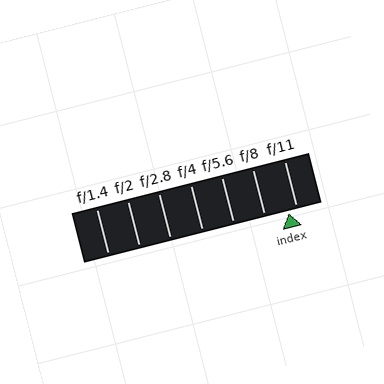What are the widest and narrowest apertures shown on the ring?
The widest aperture shown is f/1.4 and the narrowest is f/11.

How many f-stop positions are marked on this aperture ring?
There are 7 f-stop positions marked.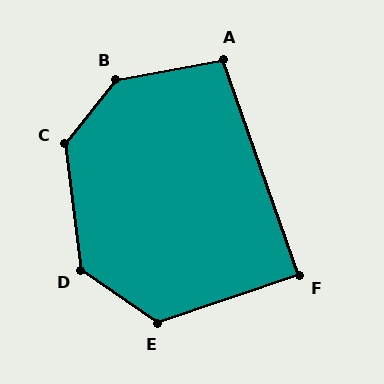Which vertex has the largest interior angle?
B, at approximately 139 degrees.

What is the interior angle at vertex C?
Approximately 134 degrees (obtuse).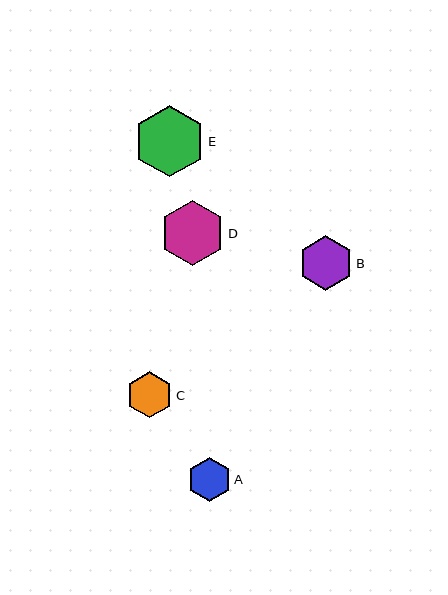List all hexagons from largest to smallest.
From largest to smallest: E, D, B, C, A.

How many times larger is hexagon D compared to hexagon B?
Hexagon D is approximately 1.2 times the size of hexagon B.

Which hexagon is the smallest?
Hexagon A is the smallest with a size of approximately 44 pixels.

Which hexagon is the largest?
Hexagon E is the largest with a size of approximately 71 pixels.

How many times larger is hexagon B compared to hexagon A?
Hexagon B is approximately 1.3 times the size of hexagon A.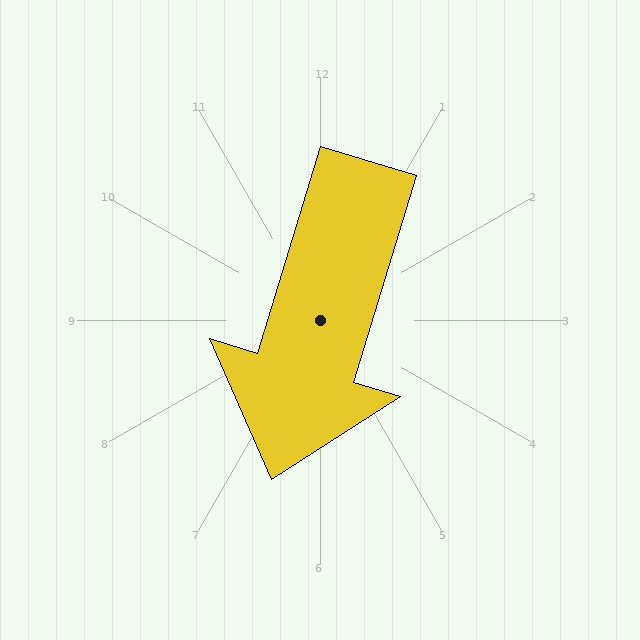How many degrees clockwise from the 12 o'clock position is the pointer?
Approximately 197 degrees.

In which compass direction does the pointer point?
South.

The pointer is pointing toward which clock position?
Roughly 7 o'clock.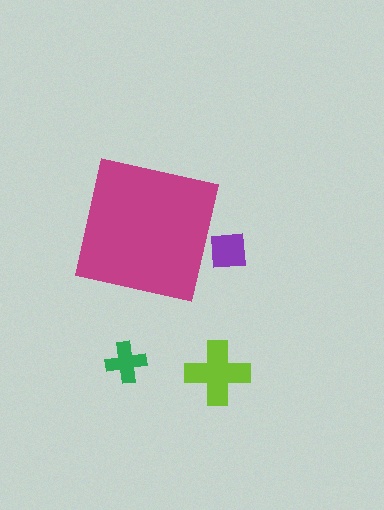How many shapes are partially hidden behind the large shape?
1 shape is partially hidden.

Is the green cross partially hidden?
No, the green cross is fully visible.